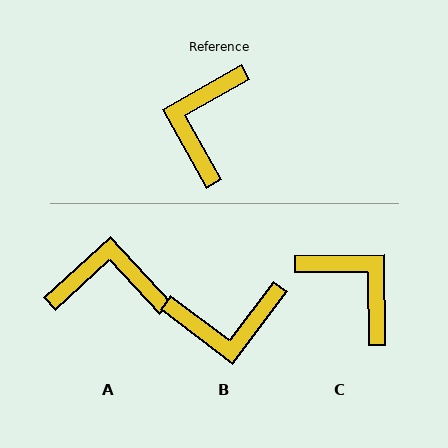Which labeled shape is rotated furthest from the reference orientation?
C, about 119 degrees away.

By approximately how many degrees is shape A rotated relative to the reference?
Approximately 77 degrees clockwise.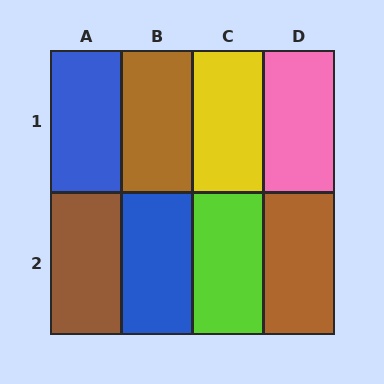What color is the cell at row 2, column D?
Brown.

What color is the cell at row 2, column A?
Brown.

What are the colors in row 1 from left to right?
Blue, brown, yellow, pink.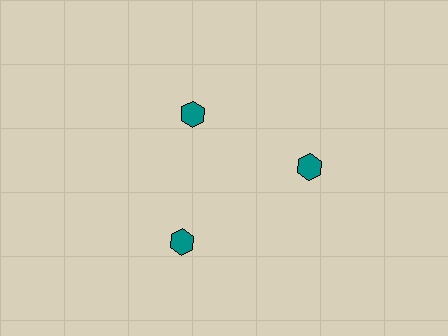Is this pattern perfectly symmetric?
No. The 3 teal hexagons are arranged in a ring, but one element near the 11 o'clock position is pulled inward toward the center, breaking the 3-fold rotational symmetry.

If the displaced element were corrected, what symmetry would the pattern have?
It would have 3-fold rotational symmetry — the pattern would map onto itself every 120 degrees.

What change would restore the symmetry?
The symmetry would be restored by moving it outward, back onto the ring so that all 3 hexagons sit at equal angles and equal distance from the center.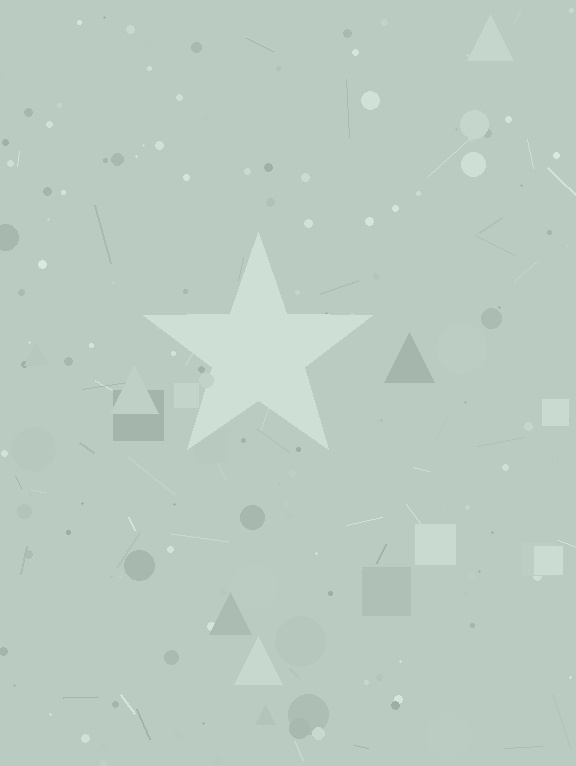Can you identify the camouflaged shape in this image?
The camouflaged shape is a star.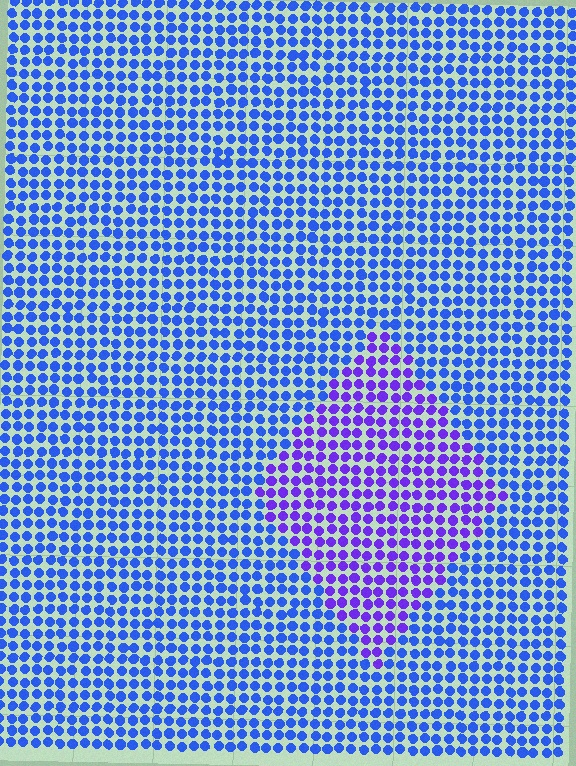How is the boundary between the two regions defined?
The boundary is defined purely by a slight shift in hue (about 38 degrees). Spacing, size, and orientation are identical on both sides.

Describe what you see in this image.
The image is filled with small blue elements in a uniform arrangement. A diamond-shaped region is visible where the elements are tinted to a slightly different hue, forming a subtle color boundary.